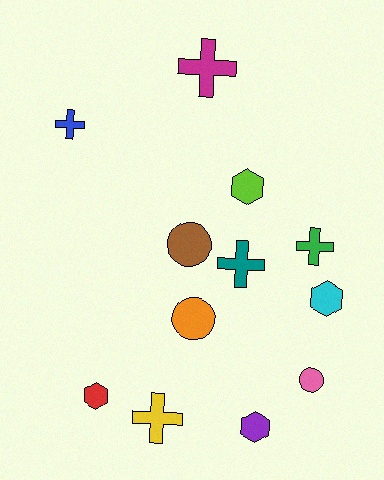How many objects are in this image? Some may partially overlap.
There are 12 objects.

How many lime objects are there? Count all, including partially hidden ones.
There is 1 lime object.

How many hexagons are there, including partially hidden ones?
There are 4 hexagons.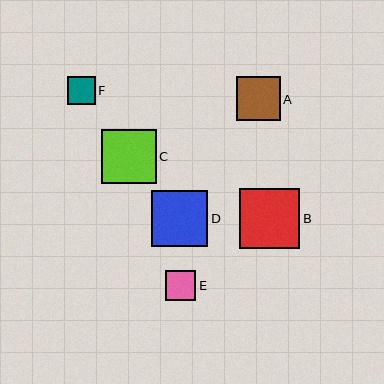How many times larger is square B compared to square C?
Square B is approximately 1.1 times the size of square C.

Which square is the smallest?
Square F is the smallest with a size of approximately 28 pixels.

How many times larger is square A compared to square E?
Square A is approximately 1.5 times the size of square E.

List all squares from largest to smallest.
From largest to smallest: B, D, C, A, E, F.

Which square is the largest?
Square B is the largest with a size of approximately 60 pixels.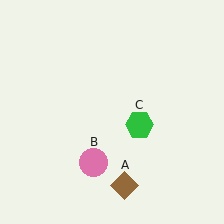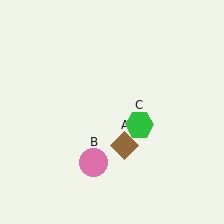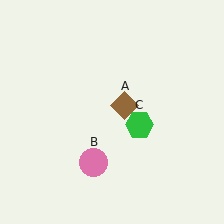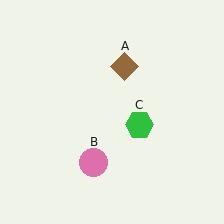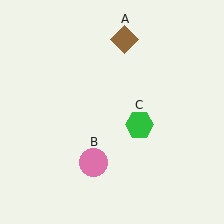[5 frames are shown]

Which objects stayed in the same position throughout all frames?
Pink circle (object B) and green hexagon (object C) remained stationary.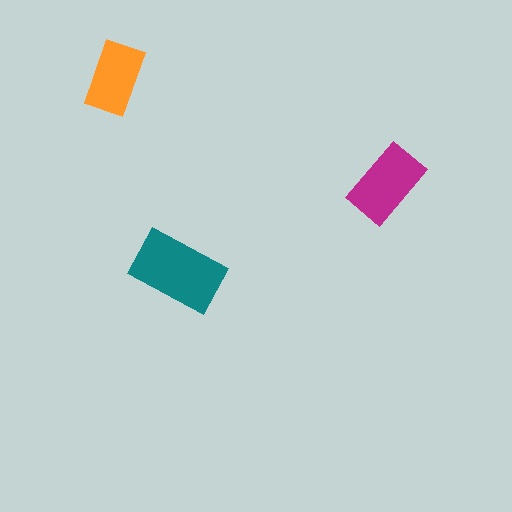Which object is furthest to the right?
The magenta rectangle is rightmost.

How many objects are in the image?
There are 3 objects in the image.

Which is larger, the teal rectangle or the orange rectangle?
The teal one.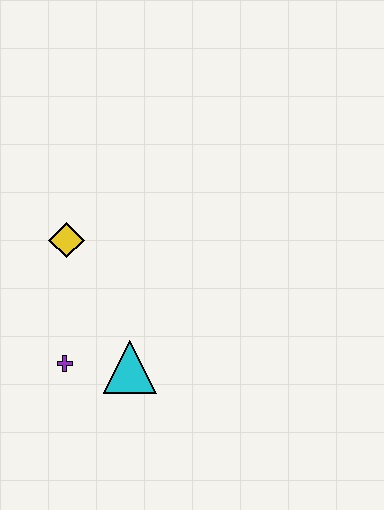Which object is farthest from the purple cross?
The yellow diamond is farthest from the purple cross.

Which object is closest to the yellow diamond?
The purple cross is closest to the yellow diamond.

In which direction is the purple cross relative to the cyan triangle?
The purple cross is to the left of the cyan triangle.